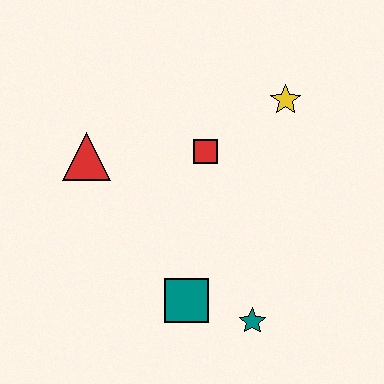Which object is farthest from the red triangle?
The teal star is farthest from the red triangle.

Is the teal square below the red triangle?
Yes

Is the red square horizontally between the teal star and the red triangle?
Yes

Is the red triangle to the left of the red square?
Yes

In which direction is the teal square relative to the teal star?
The teal square is to the left of the teal star.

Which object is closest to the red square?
The yellow star is closest to the red square.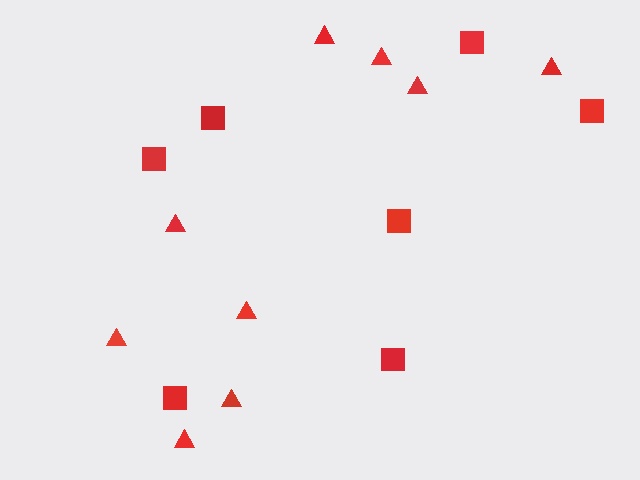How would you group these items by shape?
There are 2 groups: one group of squares (7) and one group of triangles (9).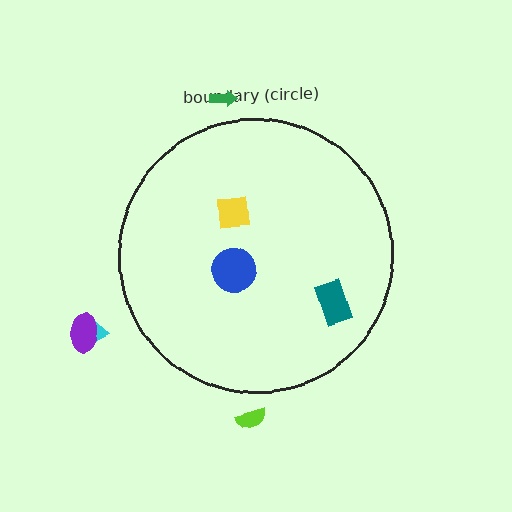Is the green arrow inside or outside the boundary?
Outside.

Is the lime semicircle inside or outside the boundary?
Outside.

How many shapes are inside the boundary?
3 inside, 4 outside.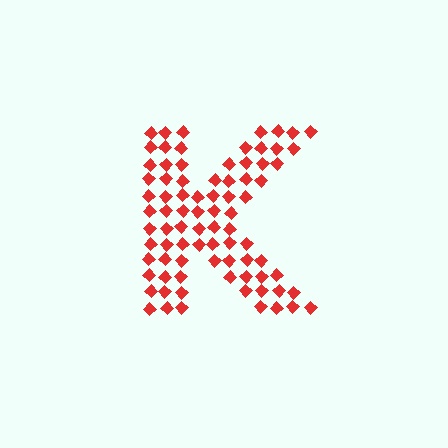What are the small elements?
The small elements are diamonds.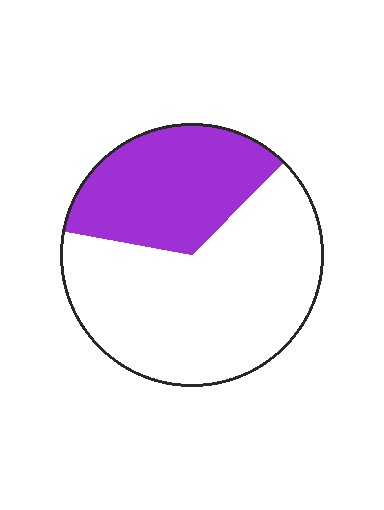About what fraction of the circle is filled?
About one third (1/3).